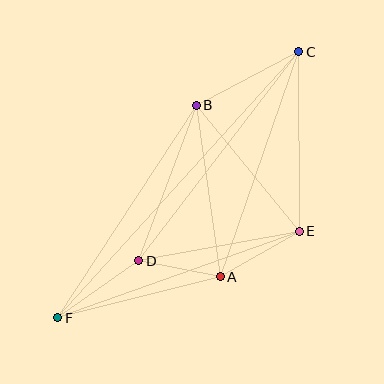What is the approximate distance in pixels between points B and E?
The distance between B and E is approximately 163 pixels.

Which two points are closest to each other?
Points A and D are closest to each other.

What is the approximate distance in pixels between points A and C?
The distance between A and C is approximately 238 pixels.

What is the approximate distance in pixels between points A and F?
The distance between A and F is approximately 168 pixels.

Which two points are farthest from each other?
Points C and F are farthest from each other.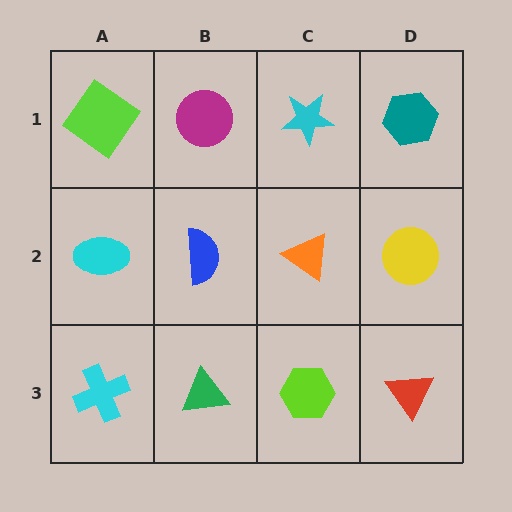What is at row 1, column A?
A lime diamond.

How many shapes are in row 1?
4 shapes.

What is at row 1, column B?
A magenta circle.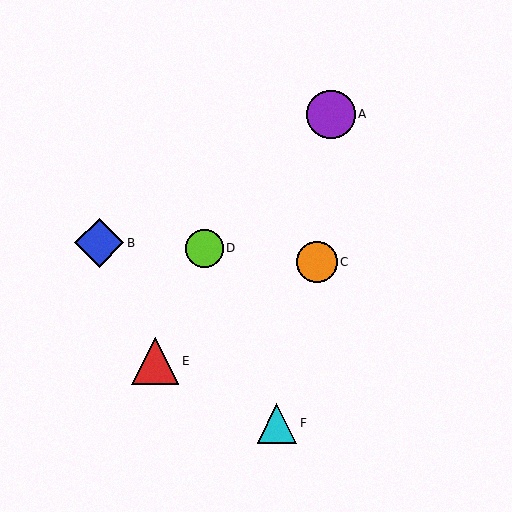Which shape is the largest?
The blue diamond (labeled B) is the largest.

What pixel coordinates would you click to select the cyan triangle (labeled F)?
Click at (277, 423) to select the cyan triangle F.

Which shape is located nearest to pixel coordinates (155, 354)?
The red triangle (labeled E) at (155, 361) is nearest to that location.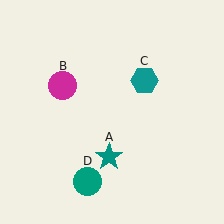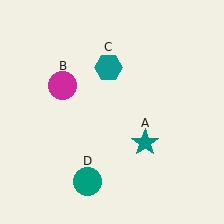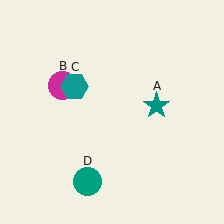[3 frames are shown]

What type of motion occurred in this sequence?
The teal star (object A), teal hexagon (object C) rotated counterclockwise around the center of the scene.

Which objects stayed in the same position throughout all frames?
Magenta circle (object B) and teal circle (object D) remained stationary.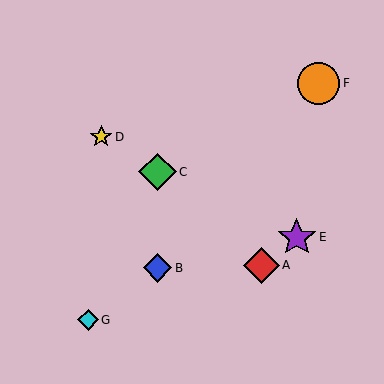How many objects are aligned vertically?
2 objects (B, C) are aligned vertically.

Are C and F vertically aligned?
No, C is at x≈157 and F is at x≈319.